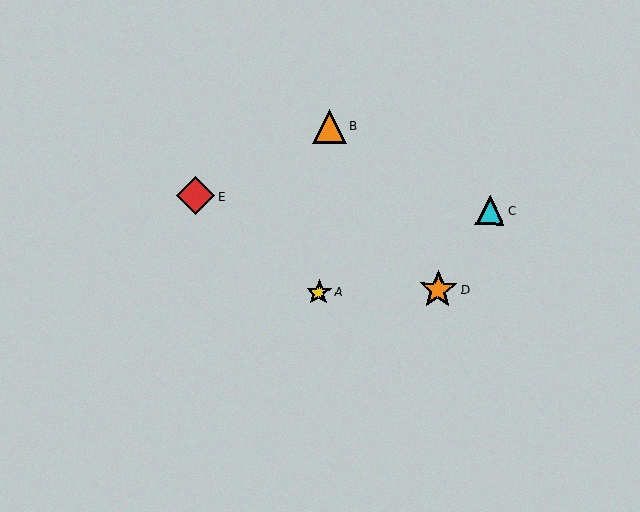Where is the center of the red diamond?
The center of the red diamond is at (195, 196).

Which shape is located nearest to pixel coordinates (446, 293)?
The orange star (labeled D) at (438, 289) is nearest to that location.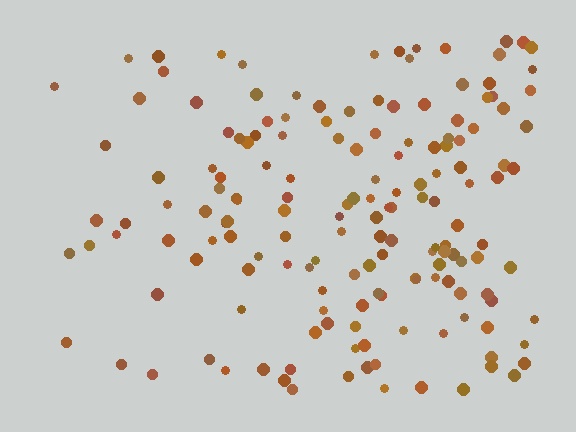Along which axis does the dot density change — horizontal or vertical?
Horizontal.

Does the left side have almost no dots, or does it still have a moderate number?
Still a moderate number, just noticeably fewer than the right.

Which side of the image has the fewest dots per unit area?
The left.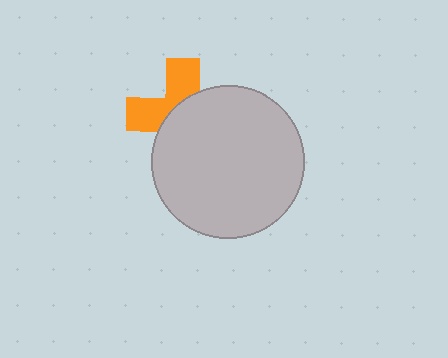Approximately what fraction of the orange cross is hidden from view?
Roughly 57% of the orange cross is hidden behind the light gray circle.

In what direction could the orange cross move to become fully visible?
The orange cross could move toward the upper-left. That would shift it out from behind the light gray circle entirely.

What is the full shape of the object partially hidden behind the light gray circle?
The partially hidden object is an orange cross.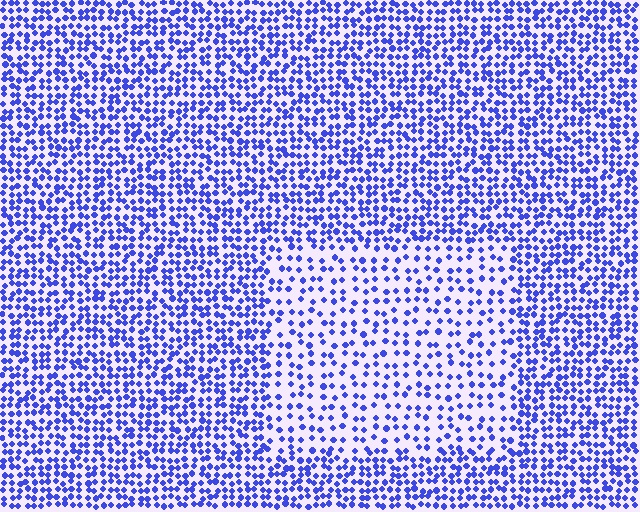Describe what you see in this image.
The image contains small blue elements arranged at two different densities. A rectangle-shaped region is visible where the elements are less densely packed than the surrounding area.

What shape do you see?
I see a rectangle.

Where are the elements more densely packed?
The elements are more densely packed outside the rectangle boundary.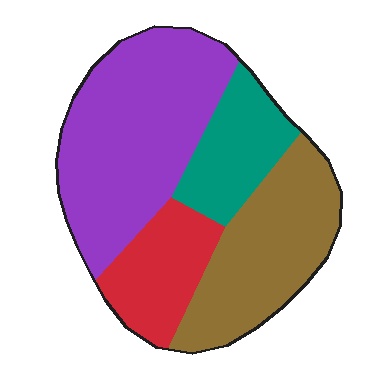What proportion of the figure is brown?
Brown covers around 30% of the figure.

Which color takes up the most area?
Purple, at roughly 40%.